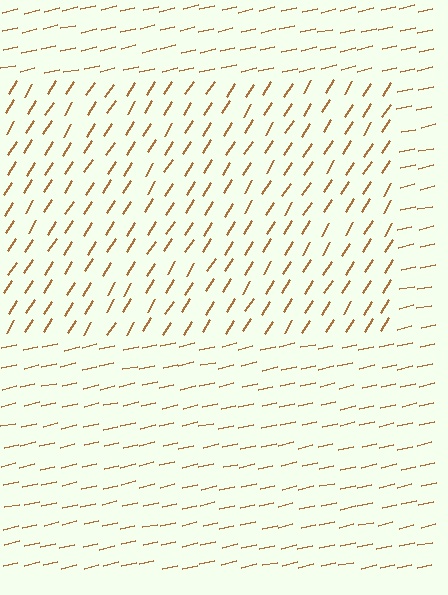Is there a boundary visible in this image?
Yes, there is a texture boundary formed by a change in line orientation.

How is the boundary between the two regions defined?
The boundary is defined purely by a change in line orientation (approximately 45 degrees difference). All lines are the same color and thickness.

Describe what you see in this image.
The image is filled with small brown line segments. A rectangle region in the image has lines oriented differently from the surrounding lines, creating a visible texture boundary.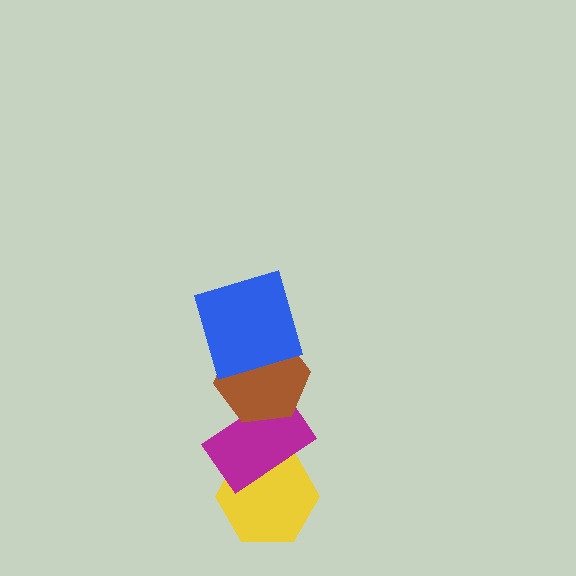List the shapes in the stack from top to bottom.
From top to bottom: the blue square, the brown hexagon, the magenta rectangle, the yellow hexagon.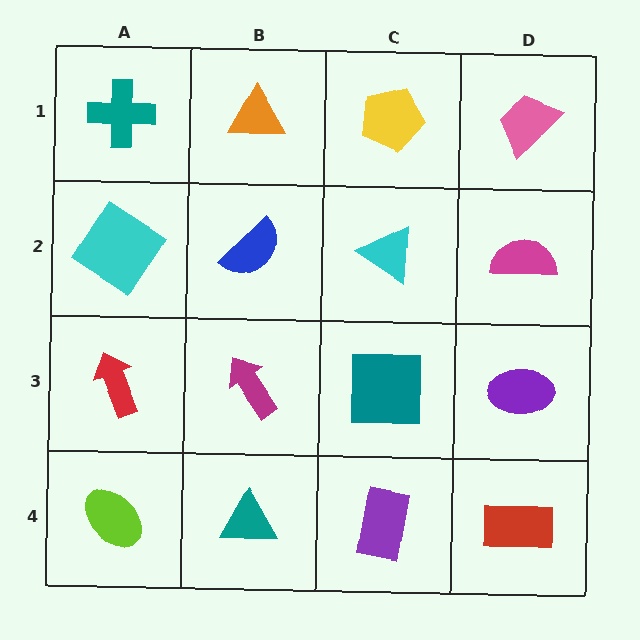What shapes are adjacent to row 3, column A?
A cyan diamond (row 2, column A), a lime ellipse (row 4, column A), a magenta arrow (row 3, column B).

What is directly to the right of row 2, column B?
A cyan triangle.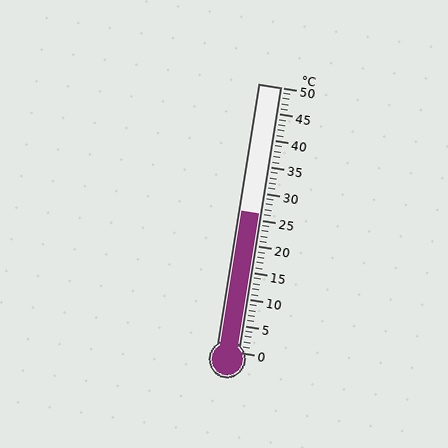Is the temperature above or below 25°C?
The temperature is above 25°C.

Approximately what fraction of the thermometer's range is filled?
The thermometer is filled to approximately 50% of its range.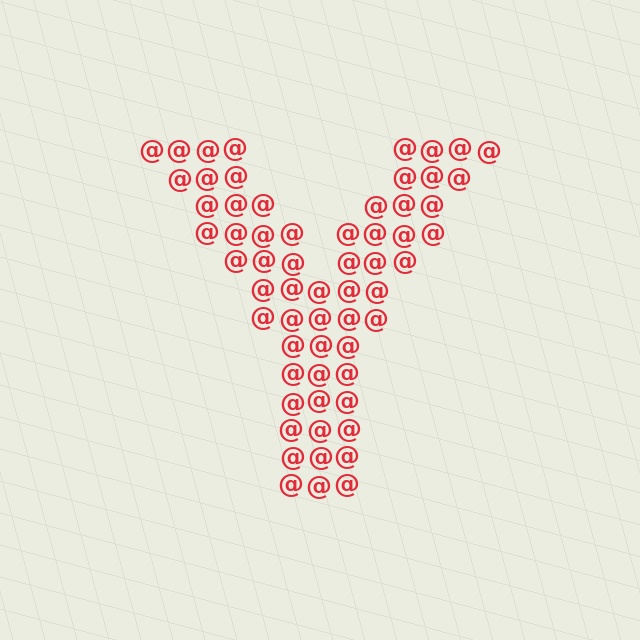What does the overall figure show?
The overall figure shows the letter Y.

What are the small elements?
The small elements are at signs.